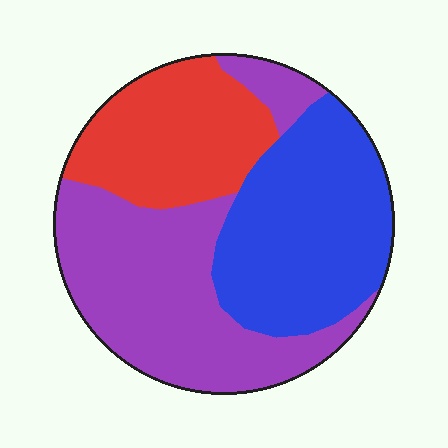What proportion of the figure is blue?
Blue takes up between a third and a half of the figure.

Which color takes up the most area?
Purple, at roughly 40%.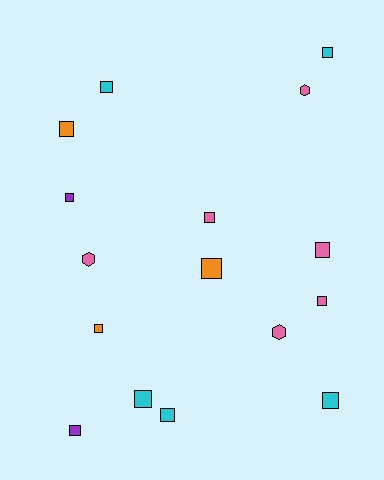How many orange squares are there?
There are 3 orange squares.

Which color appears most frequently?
Pink, with 6 objects.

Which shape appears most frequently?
Square, with 13 objects.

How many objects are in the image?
There are 16 objects.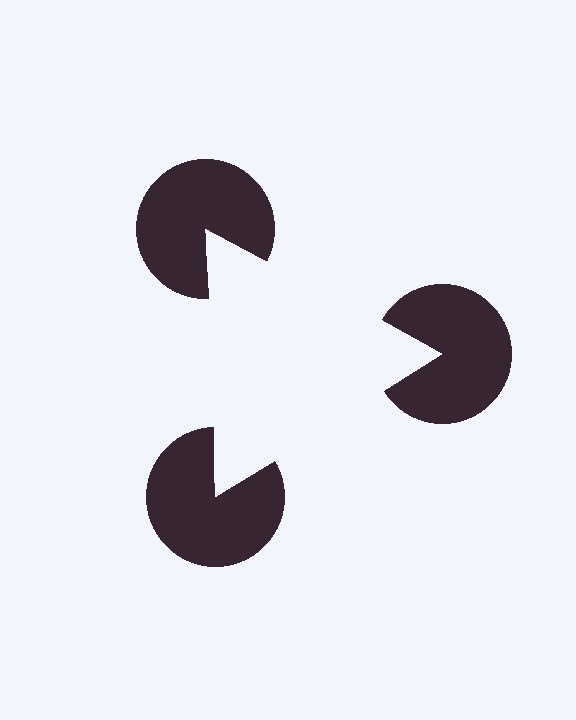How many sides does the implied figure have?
3 sides.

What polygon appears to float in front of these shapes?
An illusory triangle — its edges are inferred from the aligned wedge cuts in the pac-man discs, not physically drawn.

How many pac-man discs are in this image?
There are 3 — one at each vertex of the illusory triangle.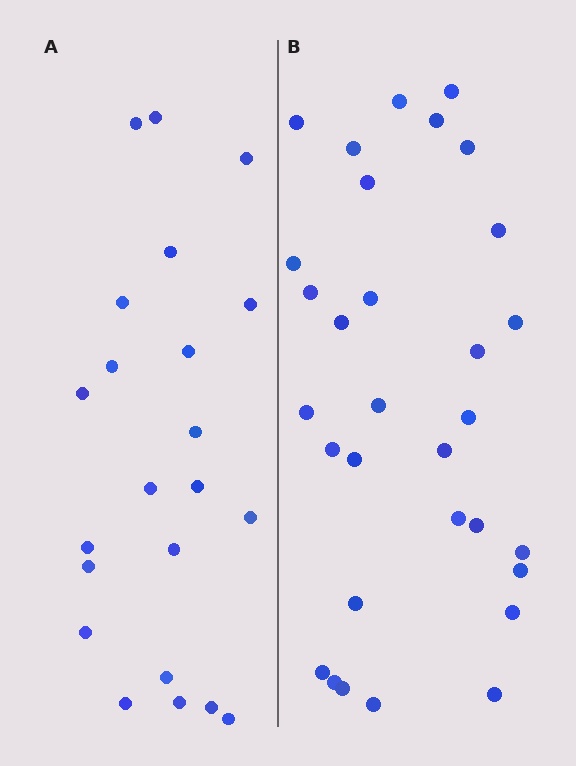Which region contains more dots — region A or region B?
Region B (the right region) has more dots.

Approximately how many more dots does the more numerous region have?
Region B has roughly 8 or so more dots than region A.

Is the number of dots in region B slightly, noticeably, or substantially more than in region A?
Region B has noticeably more, but not dramatically so. The ratio is roughly 1.4 to 1.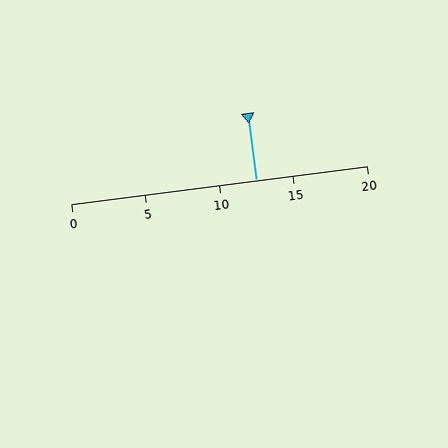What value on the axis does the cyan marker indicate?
The marker indicates approximately 12.5.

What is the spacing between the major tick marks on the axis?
The major ticks are spaced 5 apart.